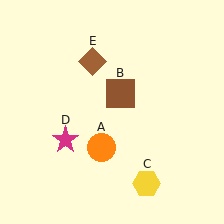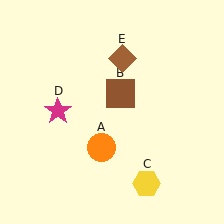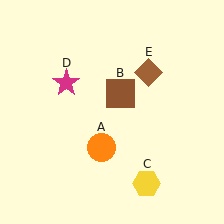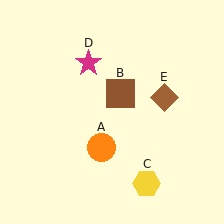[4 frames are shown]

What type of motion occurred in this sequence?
The magenta star (object D), brown diamond (object E) rotated clockwise around the center of the scene.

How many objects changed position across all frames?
2 objects changed position: magenta star (object D), brown diamond (object E).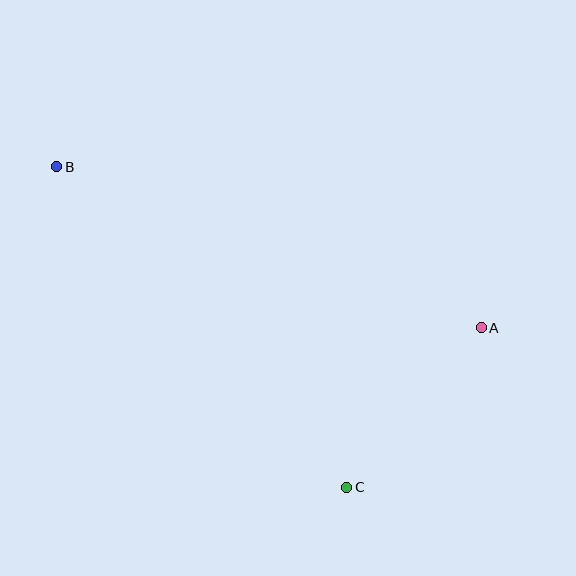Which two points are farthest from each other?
Points A and B are farthest from each other.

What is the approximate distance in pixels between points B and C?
The distance between B and C is approximately 432 pixels.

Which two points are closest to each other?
Points A and C are closest to each other.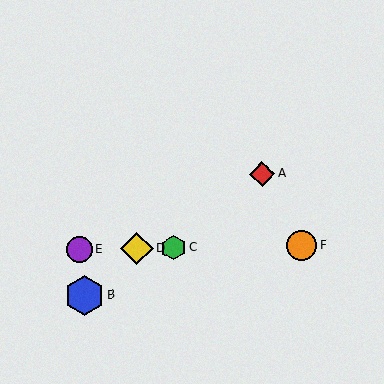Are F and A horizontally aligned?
No, F is at y≈245 and A is at y≈174.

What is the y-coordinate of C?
Object C is at y≈248.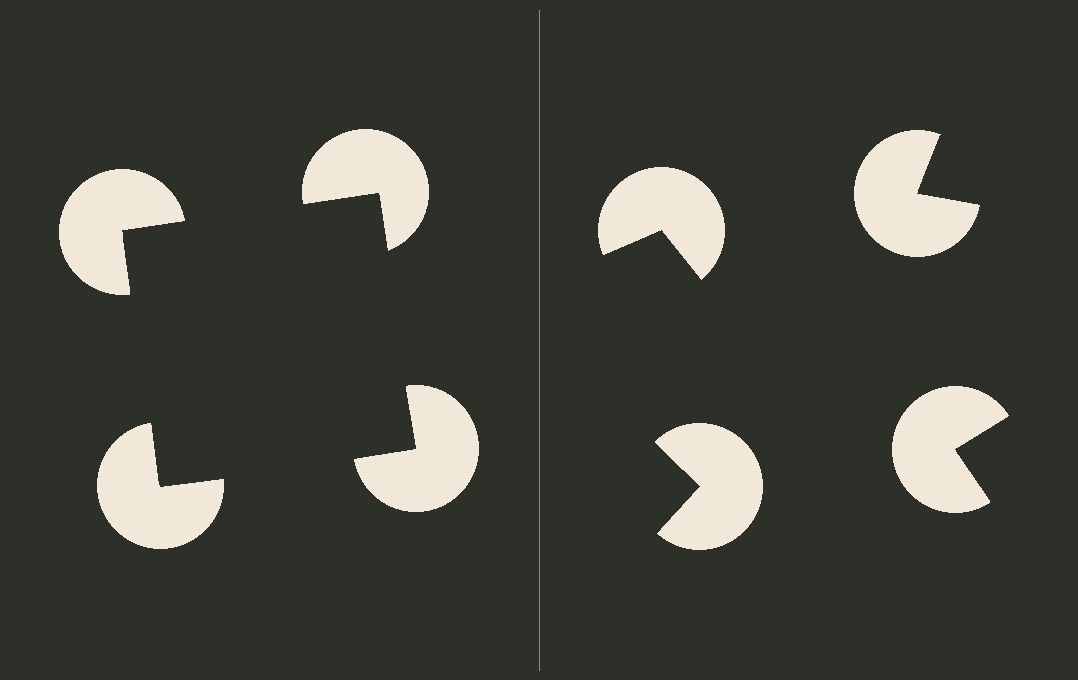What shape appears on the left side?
An illusory square.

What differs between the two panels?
The pac-man discs are positioned identically on both sides; only the wedge orientations differ. On the left they align to a square; on the right they are misaligned.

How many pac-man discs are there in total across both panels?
8 — 4 on each side.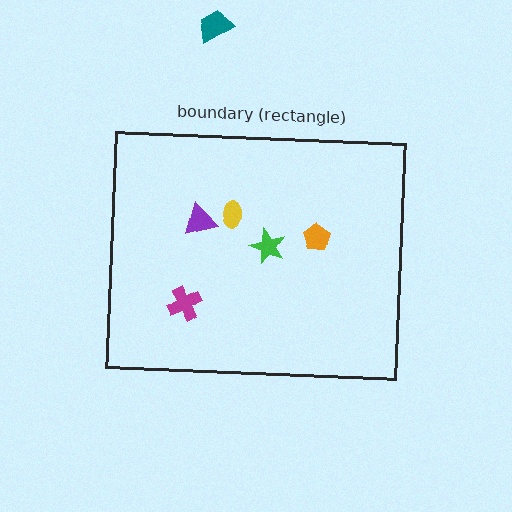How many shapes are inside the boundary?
5 inside, 1 outside.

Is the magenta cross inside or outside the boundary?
Inside.